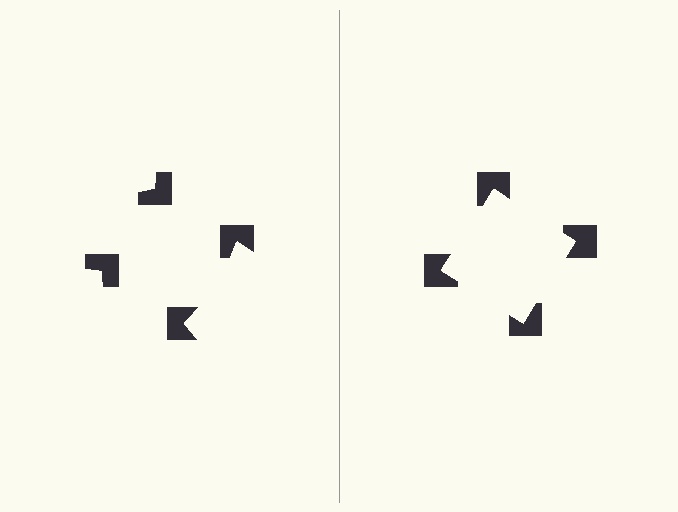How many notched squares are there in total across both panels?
8 — 4 on each side.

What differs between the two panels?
The notched squares are positioned identically on both sides; only the wedge orientations differ. On the right they align to a square; on the left they are misaligned.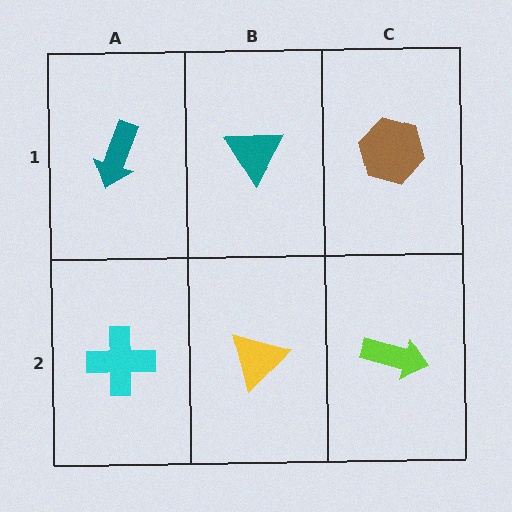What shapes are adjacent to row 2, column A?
A teal arrow (row 1, column A), a yellow triangle (row 2, column B).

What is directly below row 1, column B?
A yellow triangle.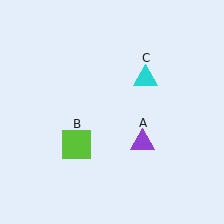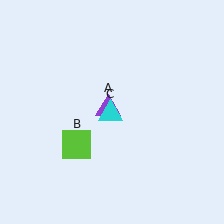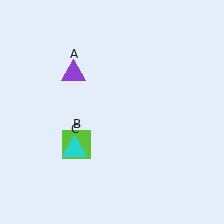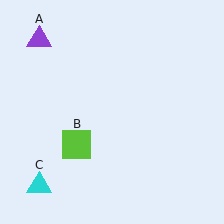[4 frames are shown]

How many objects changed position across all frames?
2 objects changed position: purple triangle (object A), cyan triangle (object C).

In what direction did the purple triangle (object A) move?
The purple triangle (object A) moved up and to the left.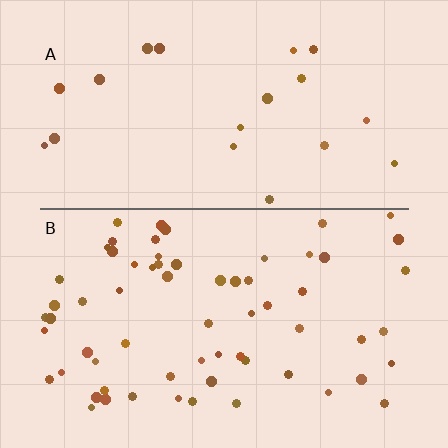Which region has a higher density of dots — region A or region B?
B (the bottom).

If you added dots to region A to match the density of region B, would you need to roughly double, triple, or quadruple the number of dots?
Approximately triple.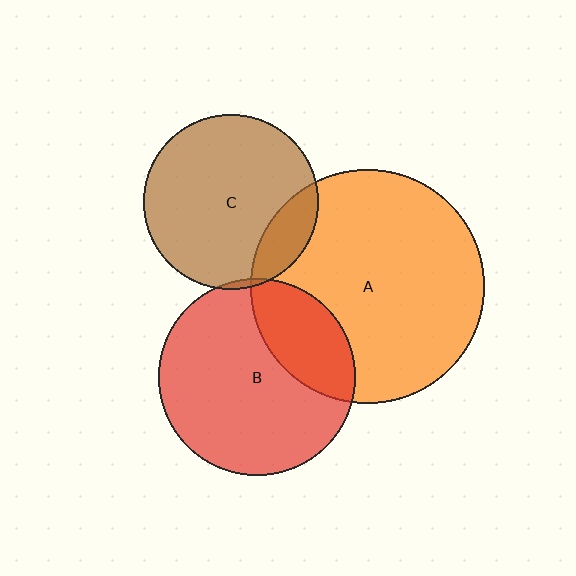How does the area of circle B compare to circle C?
Approximately 1.3 times.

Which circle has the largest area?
Circle A (orange).